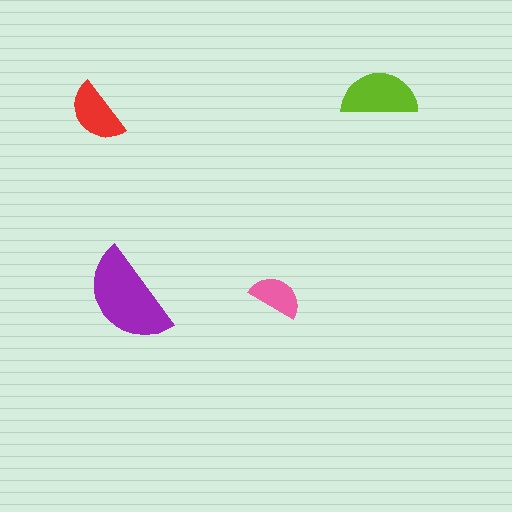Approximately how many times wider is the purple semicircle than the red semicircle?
About 1.5 times wider.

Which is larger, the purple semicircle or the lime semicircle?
The purple one.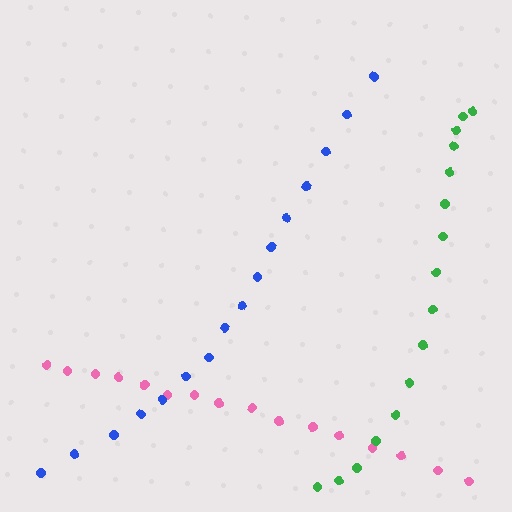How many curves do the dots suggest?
There are 3 distinct paths.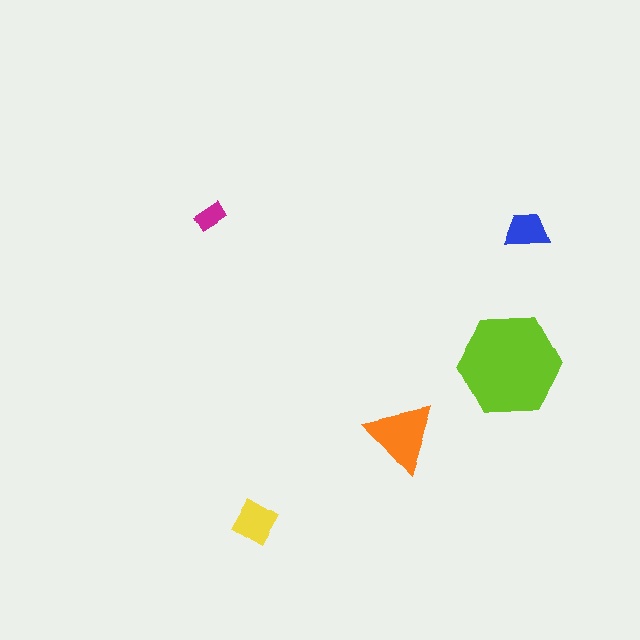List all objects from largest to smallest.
The lime hexagon, the orange triangle, the yellow diamond, the blue trapezoid, the magenta rectangle.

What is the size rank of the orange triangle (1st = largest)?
2nd.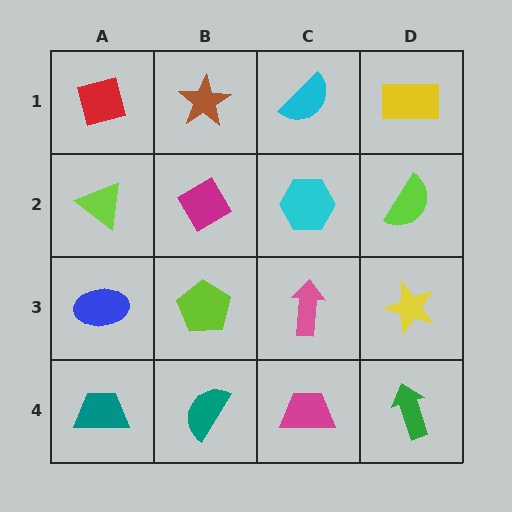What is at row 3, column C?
A pink arrow.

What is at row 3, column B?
A lime pentagon.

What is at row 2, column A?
A lime triangle.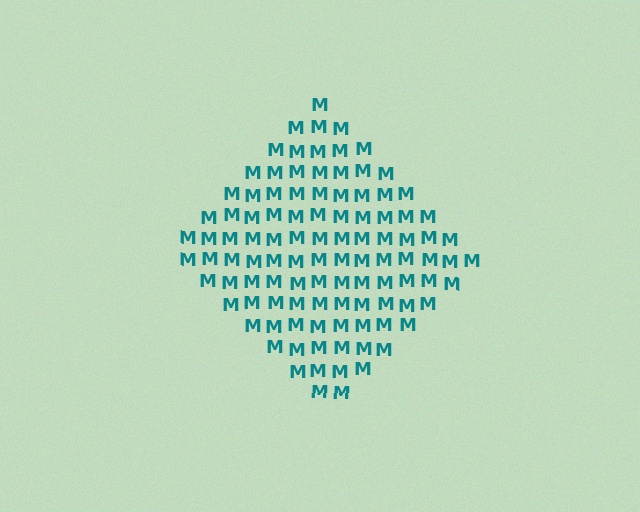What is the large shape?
The large shape is a diamond.